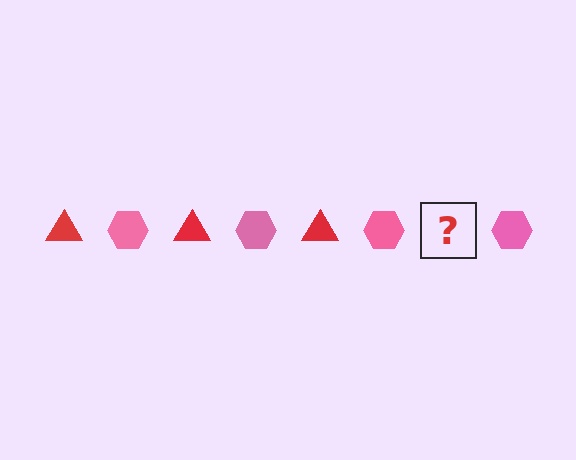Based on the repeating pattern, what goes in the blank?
The blank should be a red triangle.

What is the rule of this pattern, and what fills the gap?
The rule is that the pattern alternates between red triangle and pink hexagon. The gap should be filled with a red triangle.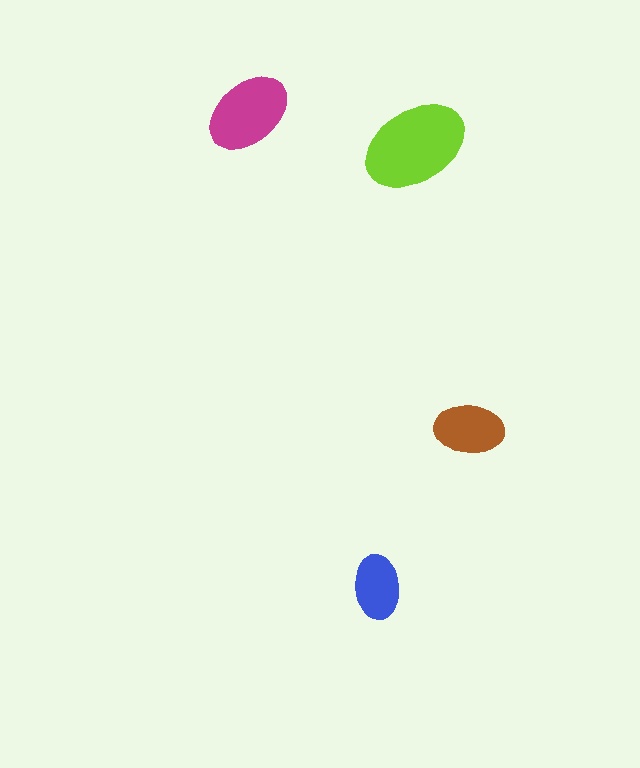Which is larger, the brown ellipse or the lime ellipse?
The lime one.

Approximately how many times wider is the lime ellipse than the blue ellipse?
About 1.5 times wider.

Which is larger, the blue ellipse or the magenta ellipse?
The magenta one.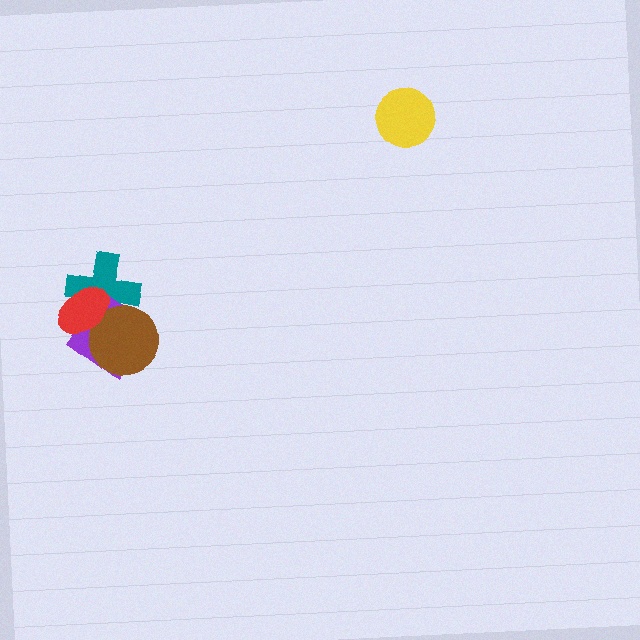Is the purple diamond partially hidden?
Yes, it is partially covered by another shape.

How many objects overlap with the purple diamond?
3 objects overlap with the purple diamond.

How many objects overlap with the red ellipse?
3 objects overlap with the red ellipse.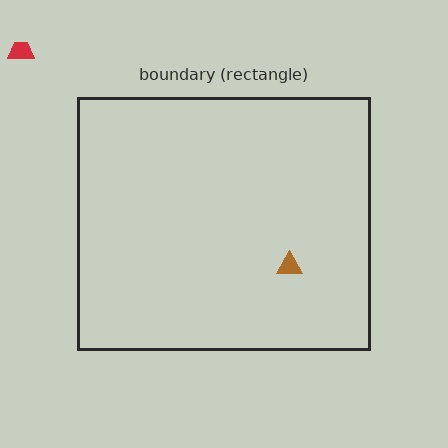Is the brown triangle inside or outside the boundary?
Inside.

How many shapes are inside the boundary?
1 inside, 1 outside.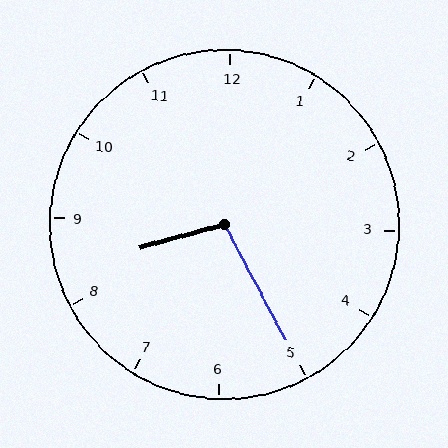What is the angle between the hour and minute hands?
Approximately 102 degrees.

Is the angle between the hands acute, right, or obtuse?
It is obtuse.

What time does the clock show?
8:25.